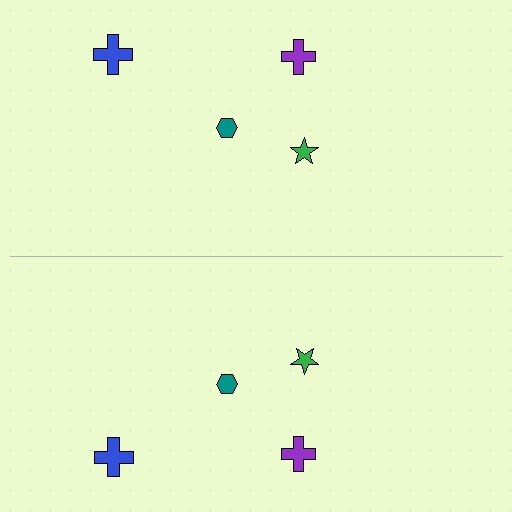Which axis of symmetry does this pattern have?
The pattern has a horizontal axis of symmetry running through the center of the image.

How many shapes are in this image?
There are 8 shapes in this image.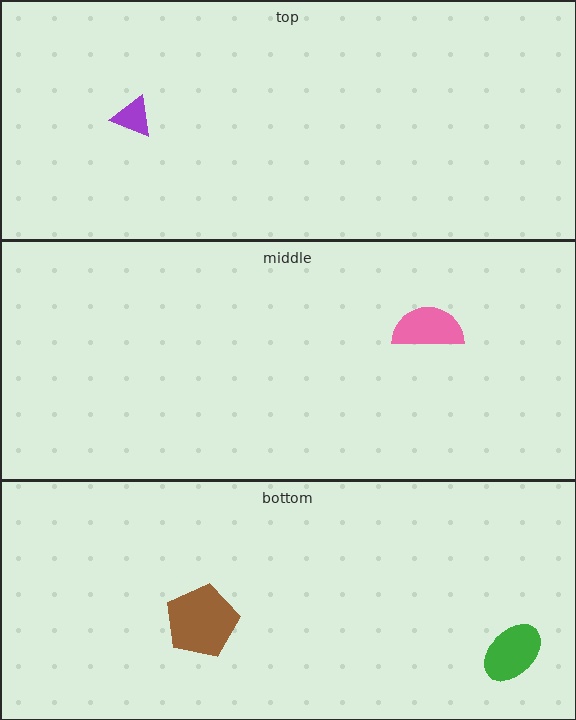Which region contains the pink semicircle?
The middle region.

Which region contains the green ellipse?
The bottom region.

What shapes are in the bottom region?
The brown pentagon, the green ellipse.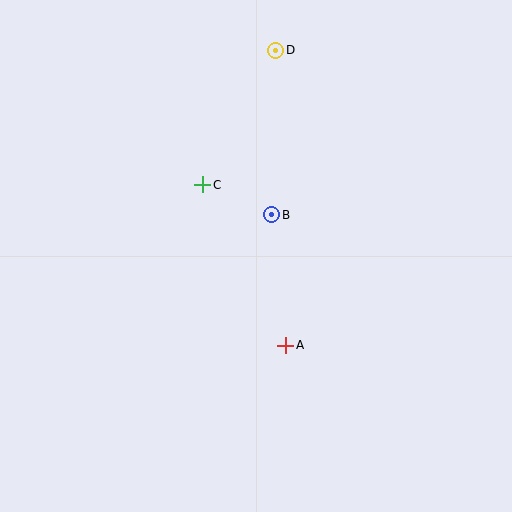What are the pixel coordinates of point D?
Point D is at (275, 50).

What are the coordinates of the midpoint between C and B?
The midpoint between C and B is at (237, 200).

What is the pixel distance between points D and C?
The distance between D and C is 153 pixels.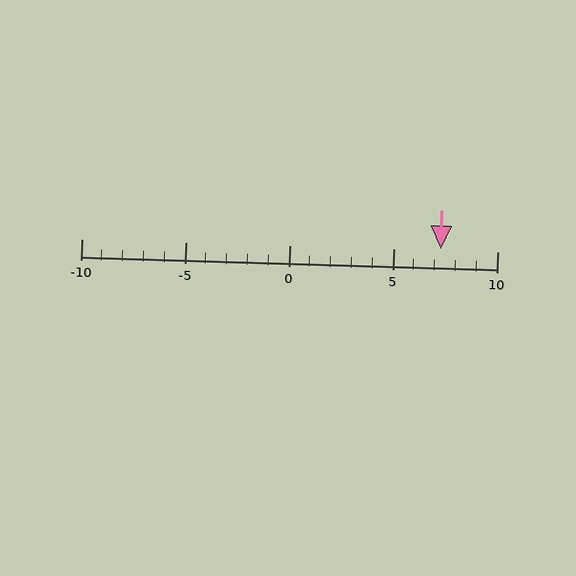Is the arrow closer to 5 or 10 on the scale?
The arrow is closer to 5.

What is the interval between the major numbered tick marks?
The major tick marks are spaced 5 units apart.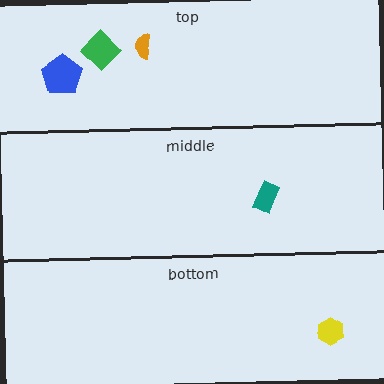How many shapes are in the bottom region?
1.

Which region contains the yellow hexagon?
The bottom region.